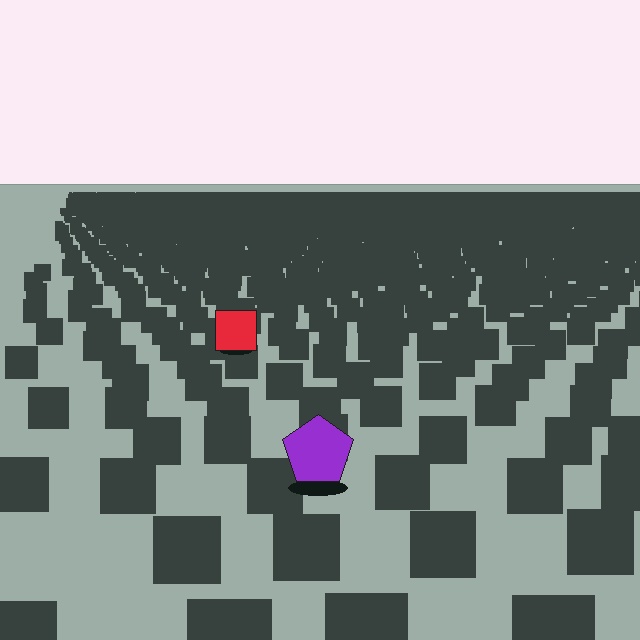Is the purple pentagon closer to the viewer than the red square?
Yes. The purple pentagon is closer — you can tell from the texture gradient: the ground texture is coarser near it.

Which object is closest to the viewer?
The purple pentagon is closest. The texture marks near it are larger and more spread out.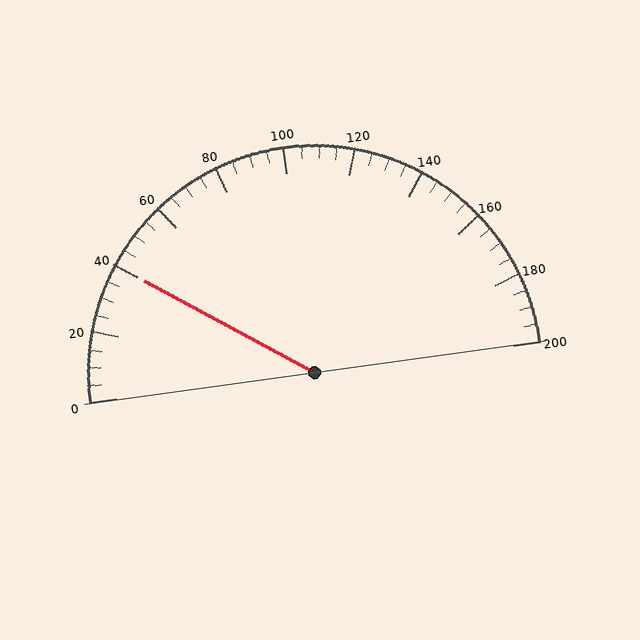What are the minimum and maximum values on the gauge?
The gauge ranges from 0 to 200.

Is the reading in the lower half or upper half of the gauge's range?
The reading is in the lower half of the range (0 to 200).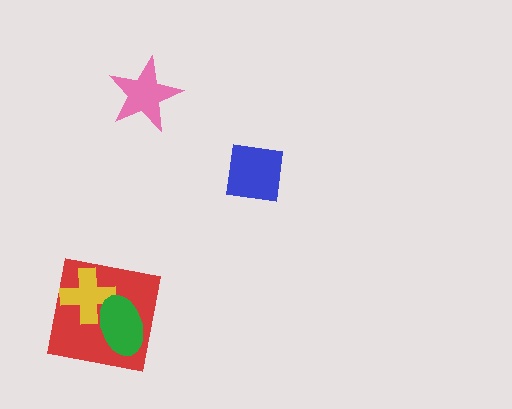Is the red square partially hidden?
Yes, it is partially covered by another shape.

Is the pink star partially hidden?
No, no other shape covers it.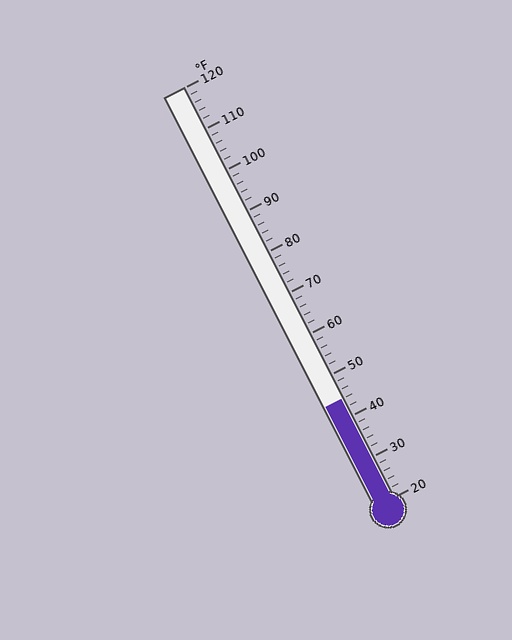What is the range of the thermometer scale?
The thermometer scale ranges from 20°F to 120°F.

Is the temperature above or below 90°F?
The temperature is below 90°F.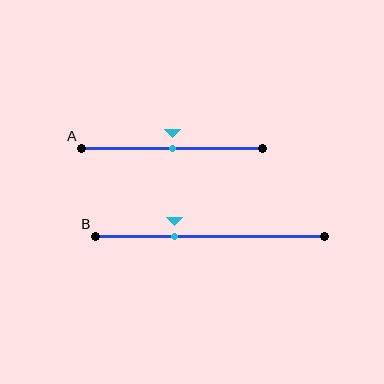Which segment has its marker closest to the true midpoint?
Segment A has its marker closest to the true midpoint.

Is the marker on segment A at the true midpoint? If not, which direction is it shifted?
Yes, the marker on segment A is at the true midpoint.